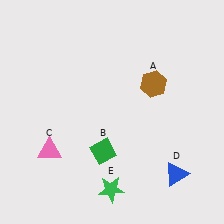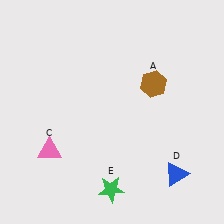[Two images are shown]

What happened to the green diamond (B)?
The green diamond (B) was removed in Image 2. It was in the bottom-left area of Image 1.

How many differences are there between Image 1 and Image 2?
There is 1 difference between the two images.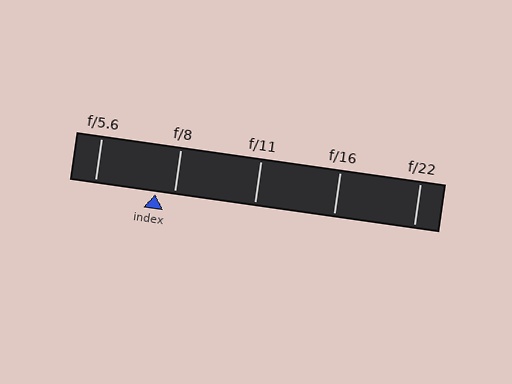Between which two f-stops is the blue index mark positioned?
The index mark is between f/5.6 and f/8.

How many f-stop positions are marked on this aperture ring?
There are 5 f-stop positions marked.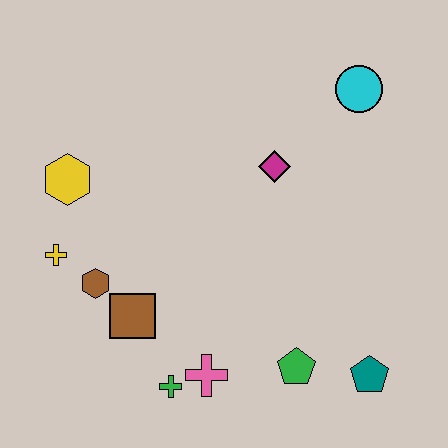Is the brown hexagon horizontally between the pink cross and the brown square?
No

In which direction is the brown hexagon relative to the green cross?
The brown hexagon is above the green cross.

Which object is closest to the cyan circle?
The magenta diamond is closest to the cyan circle.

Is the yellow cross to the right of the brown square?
No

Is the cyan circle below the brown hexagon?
No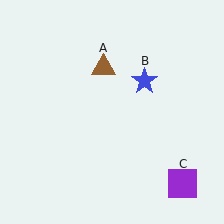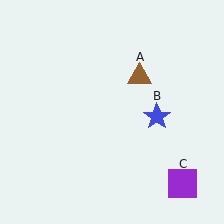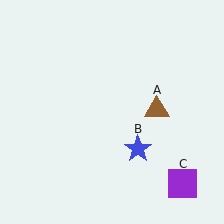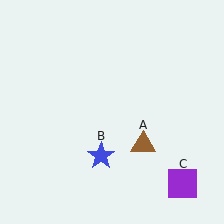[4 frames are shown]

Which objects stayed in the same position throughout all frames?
Purple square (object C) remained stationary.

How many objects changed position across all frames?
2 objects changed position: brown triangle (object A), blue star (object B).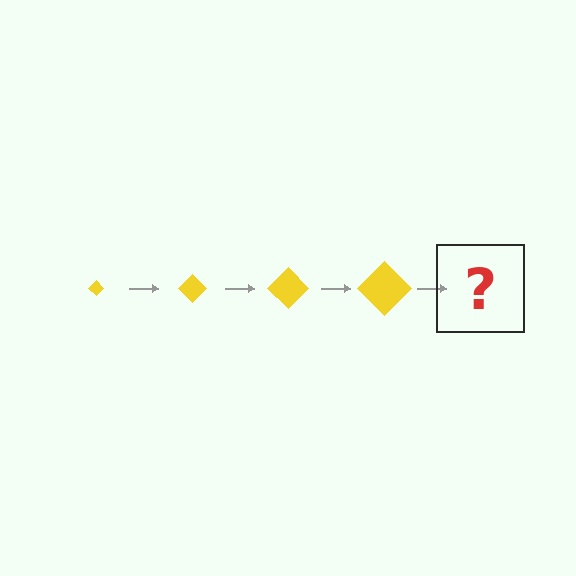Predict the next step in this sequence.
The next step is a yellow diamond, larger than the previous one.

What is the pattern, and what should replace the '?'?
The pattern is that the diamond gets progressively larger each step. The '?' should be a yellow diamond, larger than the previous one.